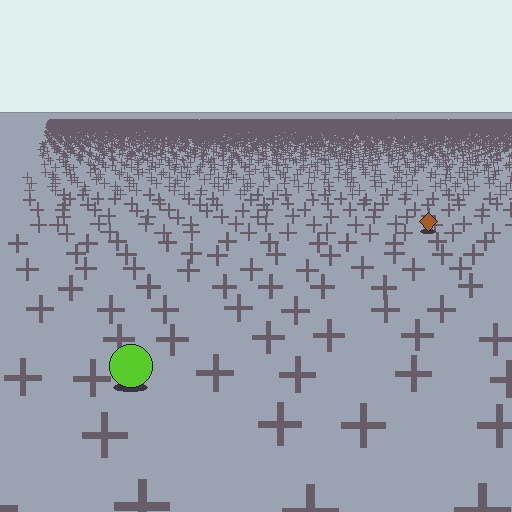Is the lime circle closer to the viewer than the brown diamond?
Yes. The lime circle is closer — you can tell from the texture gradient: the ground texture is coarser near it.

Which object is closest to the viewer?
The lime circle is closest. The texture marks near it are larger and more spread out.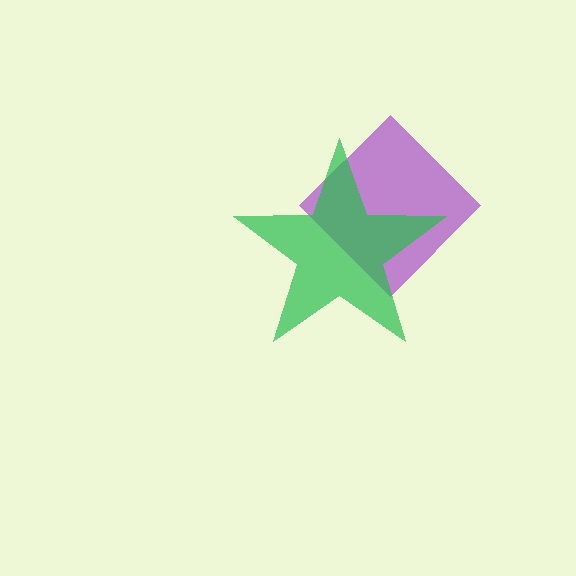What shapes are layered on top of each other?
The layered shapes are: a purple diamond, a green star.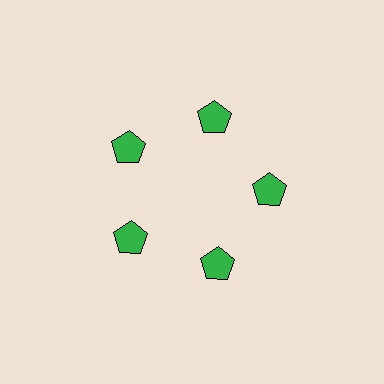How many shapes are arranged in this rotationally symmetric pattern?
There are 5 shapes, arranged in 5 groups of 1.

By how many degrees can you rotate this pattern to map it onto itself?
The pattern maps onto itself every 72 degrees of rotation.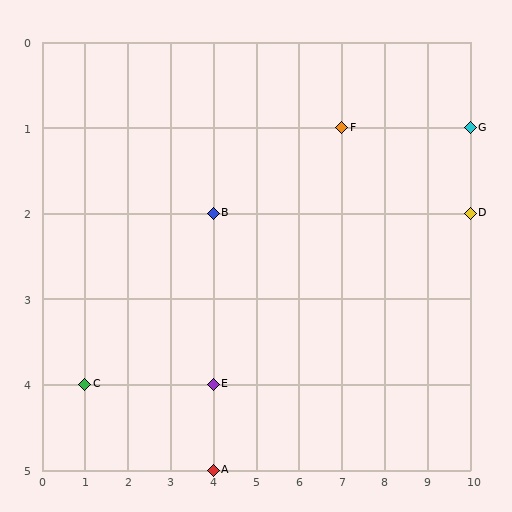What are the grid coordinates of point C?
Point C is at grid coordinates (1, 4).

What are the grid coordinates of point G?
Point G is at grid coordinates (10, 1).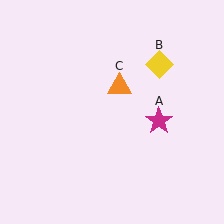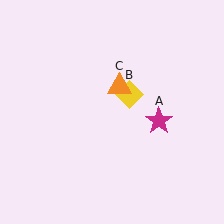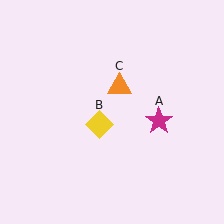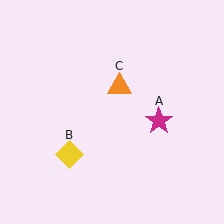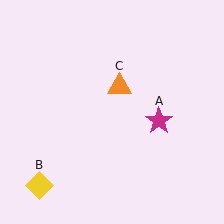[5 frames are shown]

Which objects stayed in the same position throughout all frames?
Magenta star (object A) and orange triangle (object C) remained stationary.